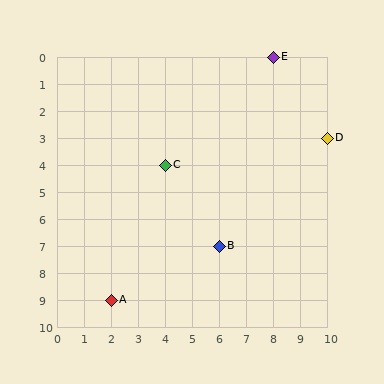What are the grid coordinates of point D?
Point D is at grid coordinates (10, 3).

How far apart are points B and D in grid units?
Points B and D are 4 columns and 4 rows apart (about 5.7 grid units diagonally).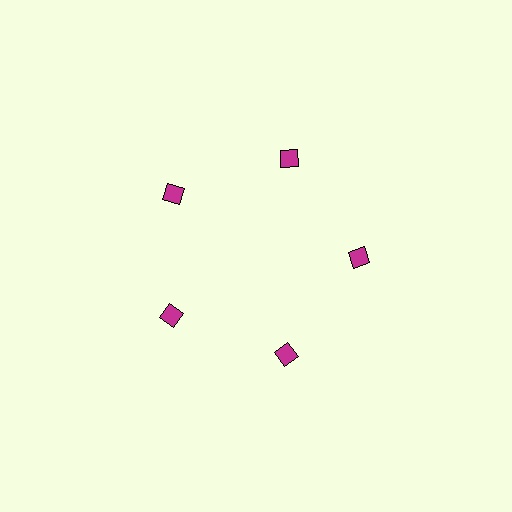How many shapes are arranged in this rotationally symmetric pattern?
There are 5 shapes, arranged in 5 groups of 1.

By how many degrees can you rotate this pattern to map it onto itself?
The pattern maps onto itself every 72 degrees of rotation.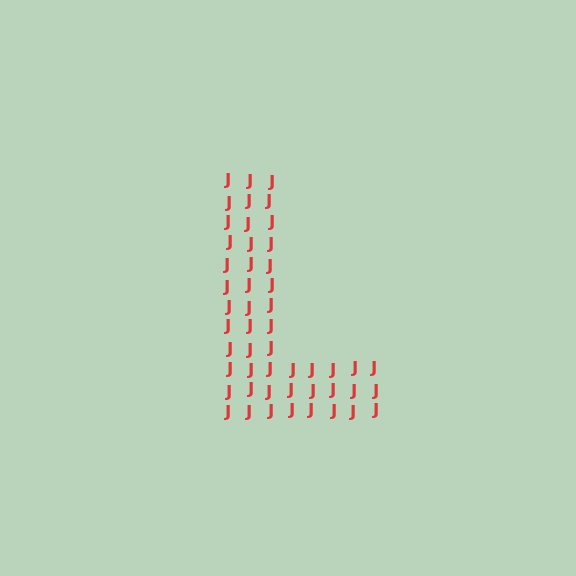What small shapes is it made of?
It is made of small letter J's.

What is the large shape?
The large shape is the letter L.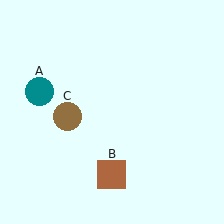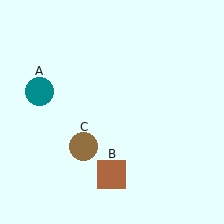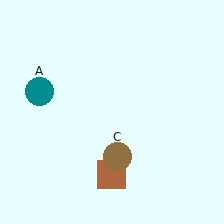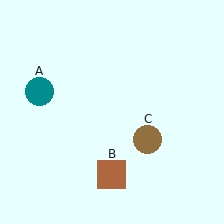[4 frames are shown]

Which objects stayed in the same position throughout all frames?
Teal circle (object A) and brown square (object B) remained stationary.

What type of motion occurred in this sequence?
The brown circle (object C) rotated counterclockwise around the center of the scene.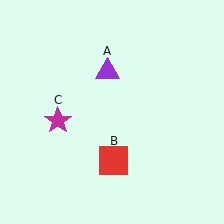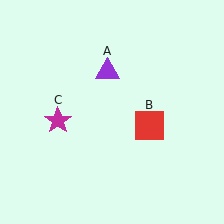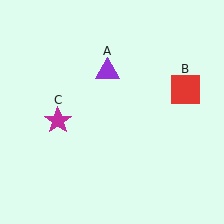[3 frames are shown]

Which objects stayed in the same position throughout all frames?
Purple triangle (object A) and magenta star (object C) remained stationary.